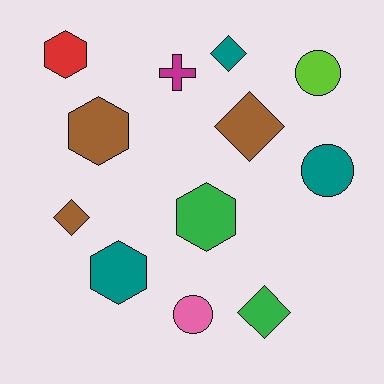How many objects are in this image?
There are 12 objects.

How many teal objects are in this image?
There are 3 teal objects.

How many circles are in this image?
There are 3 circles.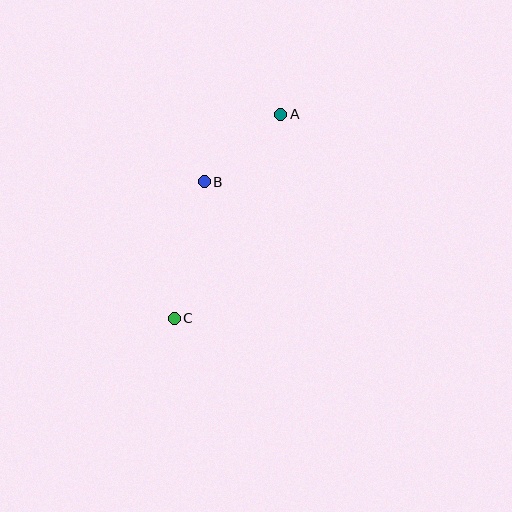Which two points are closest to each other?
Points A and B are closest to each other.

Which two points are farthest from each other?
Points A and C are farthest from each other.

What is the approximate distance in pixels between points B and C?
The distance between B and C is approximately 140 pixels.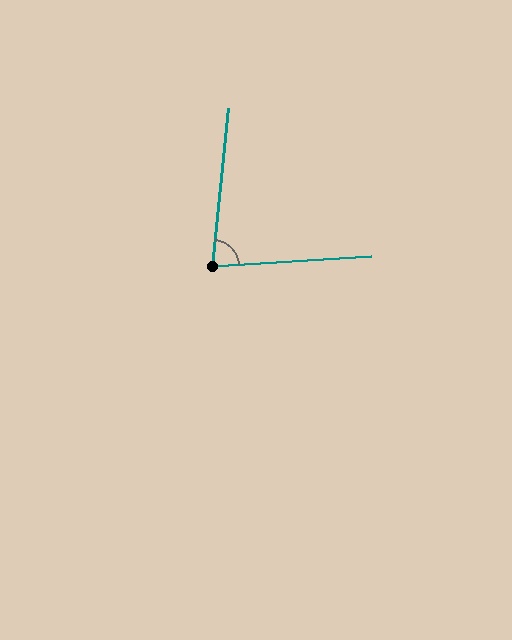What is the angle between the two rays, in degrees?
Approximately 81 degrees.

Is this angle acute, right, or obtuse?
It is acute.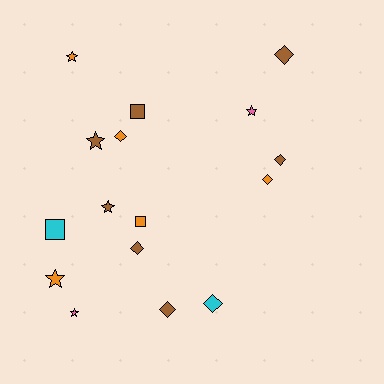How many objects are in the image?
There are 16 objects.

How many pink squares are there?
There are no pink squares.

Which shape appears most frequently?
Diamond, with 7 objects.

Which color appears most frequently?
Brown, with 7 objects.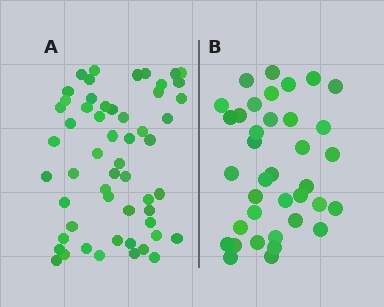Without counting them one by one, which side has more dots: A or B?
Region A (the left region) has more dots.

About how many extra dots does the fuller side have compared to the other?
Region A has approximately 20 more dots than region B.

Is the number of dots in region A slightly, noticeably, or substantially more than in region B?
Region A has substantially more. The ratio is roughly 1.5 to 1.